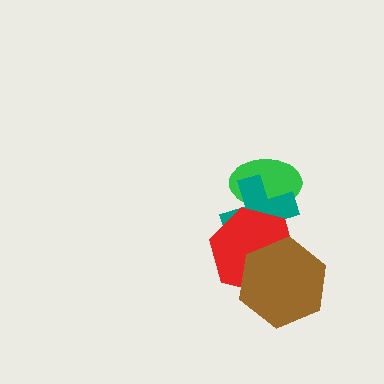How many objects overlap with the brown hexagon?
2 objects overlap with the brown hexagon.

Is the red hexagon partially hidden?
Yes, it is partially covered by another shape.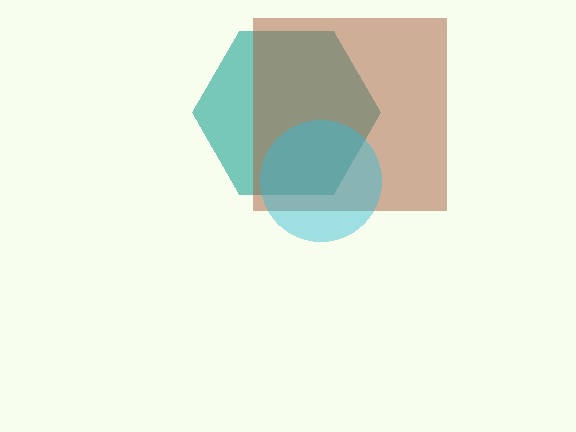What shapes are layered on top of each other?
The layered shapes are: a teal hexagon, a brown square, a cyan circle.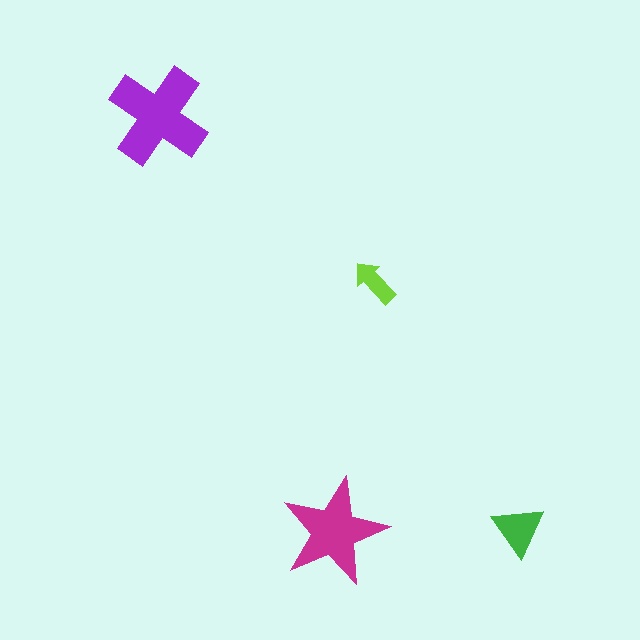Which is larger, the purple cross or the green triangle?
The purple cross.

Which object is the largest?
The purple cross.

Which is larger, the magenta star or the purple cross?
The purple cross.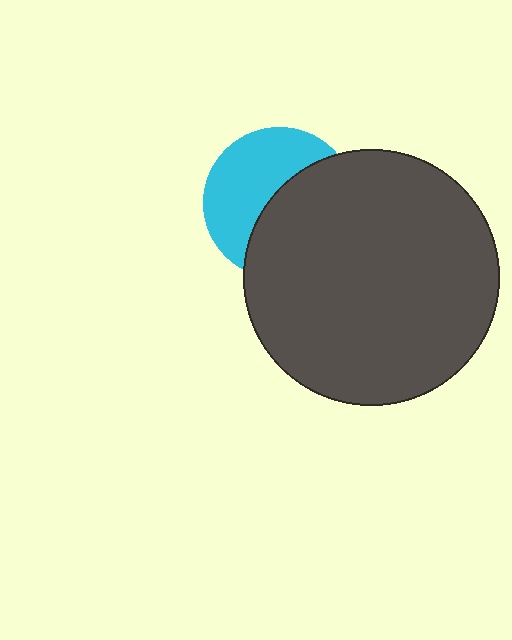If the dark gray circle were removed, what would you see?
You would see the complete cyan circle.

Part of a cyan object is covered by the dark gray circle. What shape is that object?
It is a circle.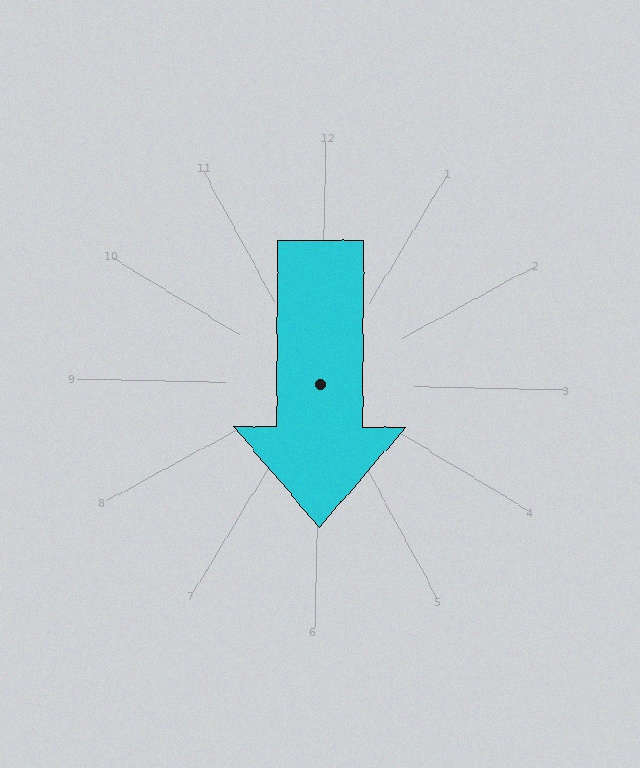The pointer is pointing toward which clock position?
Roughly 6 o'clock.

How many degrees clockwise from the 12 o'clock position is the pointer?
Approximately 179 degrees.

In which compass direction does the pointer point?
South.